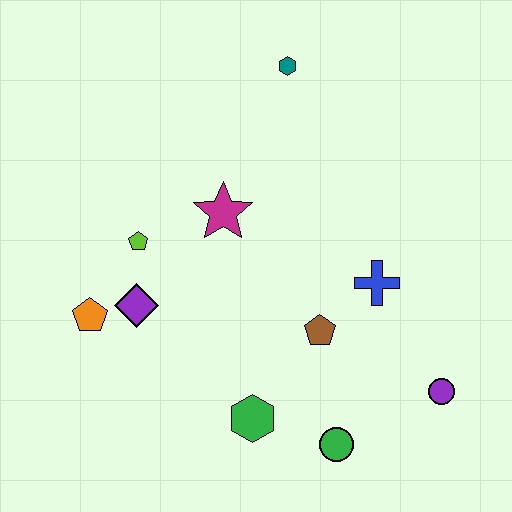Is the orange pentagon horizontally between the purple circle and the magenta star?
No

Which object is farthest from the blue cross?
The orange pentagon is farthest from the blue cross.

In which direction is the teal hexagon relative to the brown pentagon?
The teal hexagon is above the brown pentagon.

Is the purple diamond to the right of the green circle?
No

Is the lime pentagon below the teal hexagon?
Yes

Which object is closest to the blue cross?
The brown pentagon is closest to the blue cross.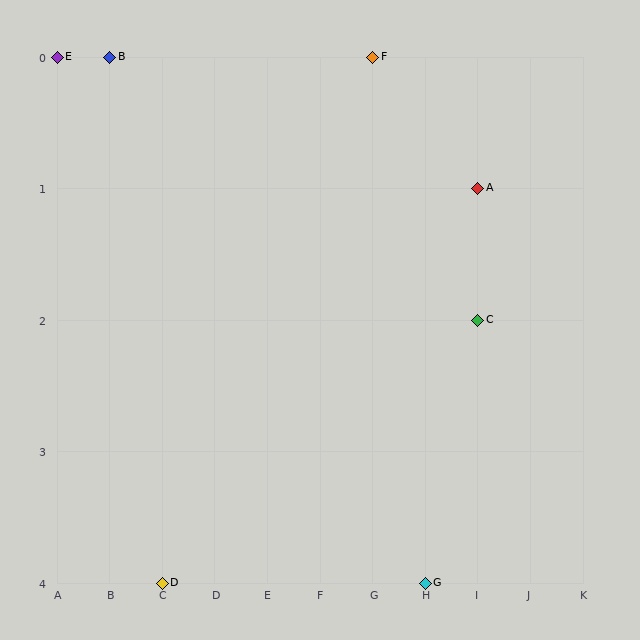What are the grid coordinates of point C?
Point C is at grid coordinates (I, 2).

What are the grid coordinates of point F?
Point F is at grid coordinates (G, 0).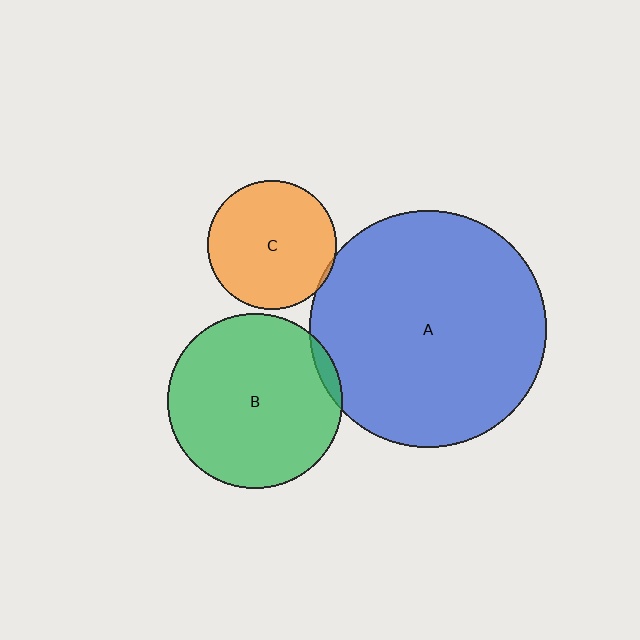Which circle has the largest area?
Circle A (blue).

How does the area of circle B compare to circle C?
Approximately 1.8 times.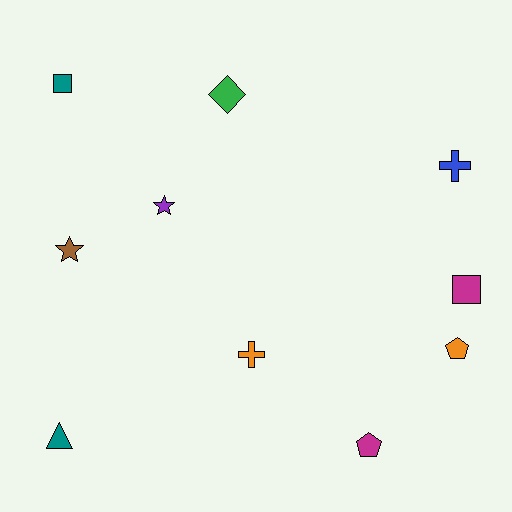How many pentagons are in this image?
There are 2 pentagons.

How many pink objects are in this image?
There are no pink objects.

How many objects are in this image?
There are 10 objects.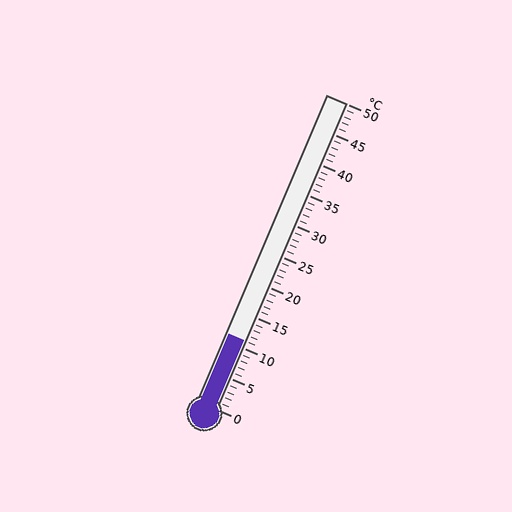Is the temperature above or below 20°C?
The temperature is below 20°C.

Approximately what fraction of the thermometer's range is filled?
The thermometer is filled to approximately 20% of its range.